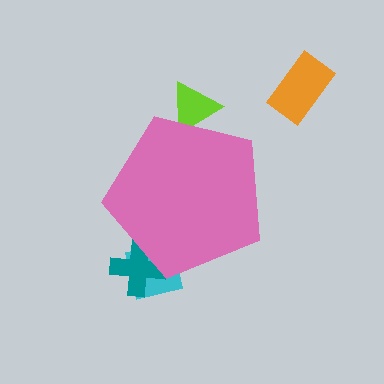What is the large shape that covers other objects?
A pink pentagon.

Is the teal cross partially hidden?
Yes, the teal cross is partially hidden behind the pink pentagon.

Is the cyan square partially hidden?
Yes, the cyan square is partially hidden behind the pink pentagon.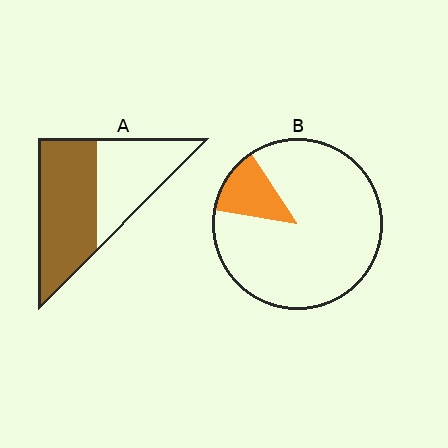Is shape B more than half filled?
No.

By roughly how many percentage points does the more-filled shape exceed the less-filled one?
By roughly 45 percentage points (A over B).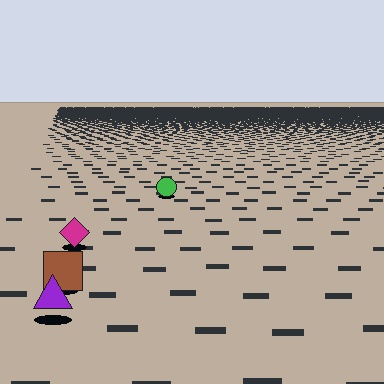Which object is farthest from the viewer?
The green circle is farthest from the viewer. It appears smaller and the ground texture around it is denser.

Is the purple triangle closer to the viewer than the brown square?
Yes. The purple triangle is closer — you can tell from the texture gradient: the ground texture is coarser near it.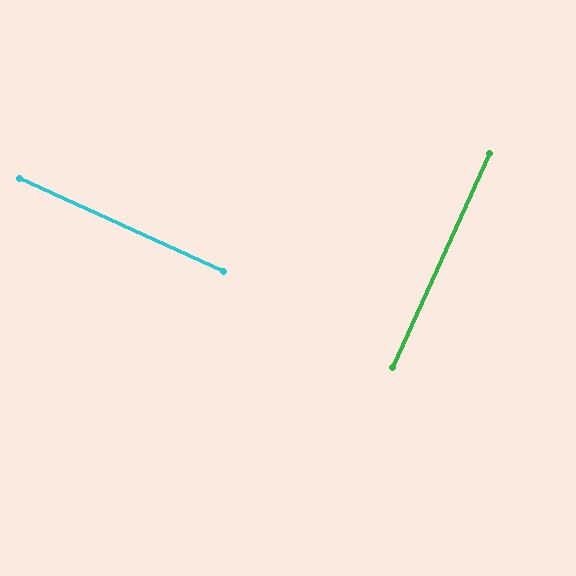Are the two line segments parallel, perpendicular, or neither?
Perpendicular — they meet at approximately 90°.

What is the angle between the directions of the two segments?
Approximately 90 degrees.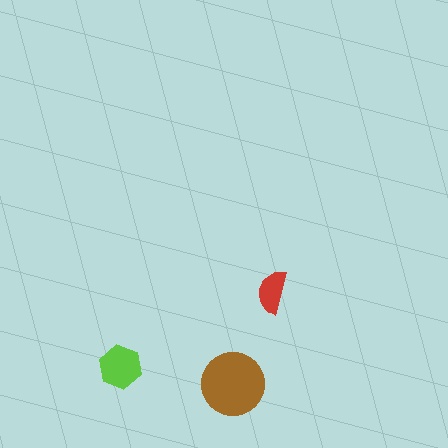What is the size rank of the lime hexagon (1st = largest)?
2nd.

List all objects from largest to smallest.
The brown circle, the lime hexagon, the red semicircle.